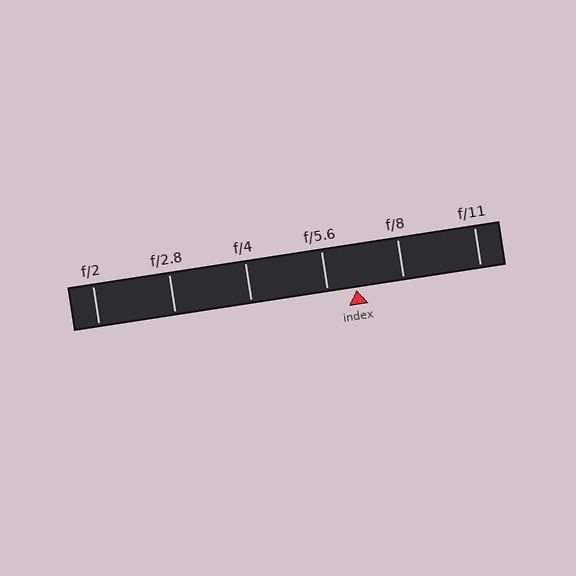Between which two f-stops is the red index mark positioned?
The index mark is between f/5.6 and f/8.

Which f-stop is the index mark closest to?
The index mark is closest to f/5.6.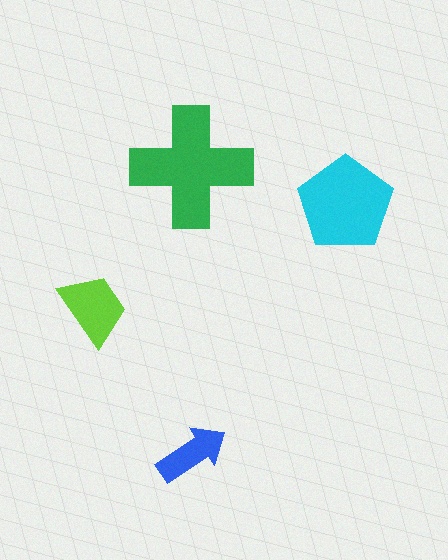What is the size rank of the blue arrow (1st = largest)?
4th.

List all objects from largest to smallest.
The green cross, the cyan pentagon, the lime trapezoid, the blue arrow.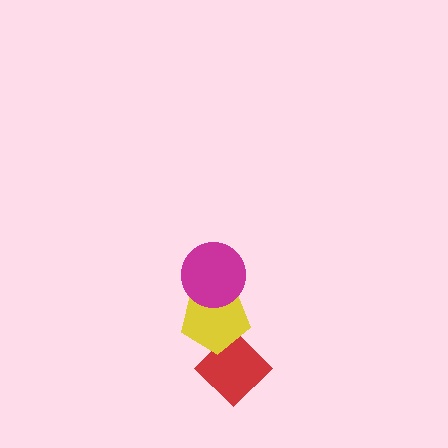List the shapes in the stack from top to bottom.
From top to bottom: the magenta circle, the yellow pentagon, the red diamond.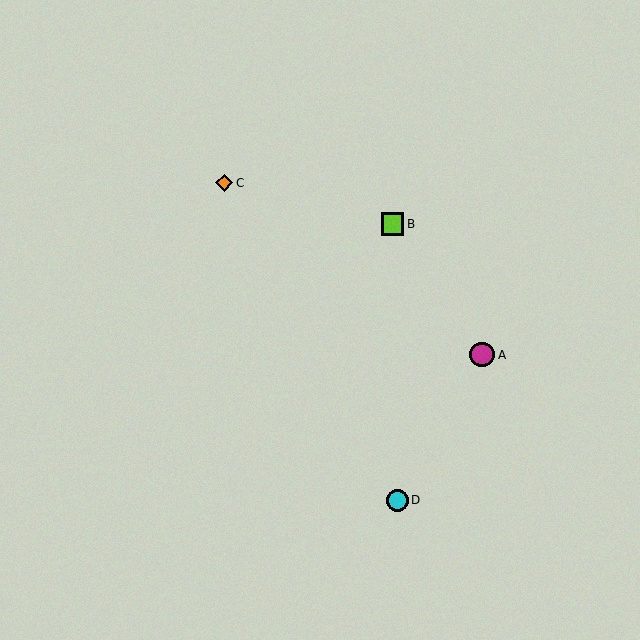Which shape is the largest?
The magenta circle (labeled A) is the largest.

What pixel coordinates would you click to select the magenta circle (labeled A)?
Click at (482, 354) to select the magenta circle A.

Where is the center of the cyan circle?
The center of the cyan circle is at (398, 500).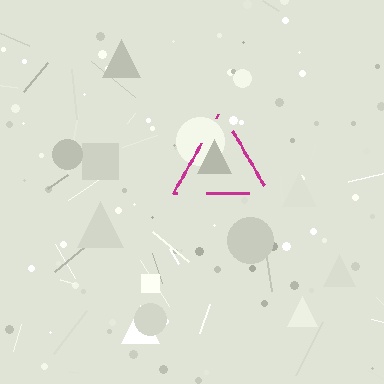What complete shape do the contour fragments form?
The contour fragments form a triangle.